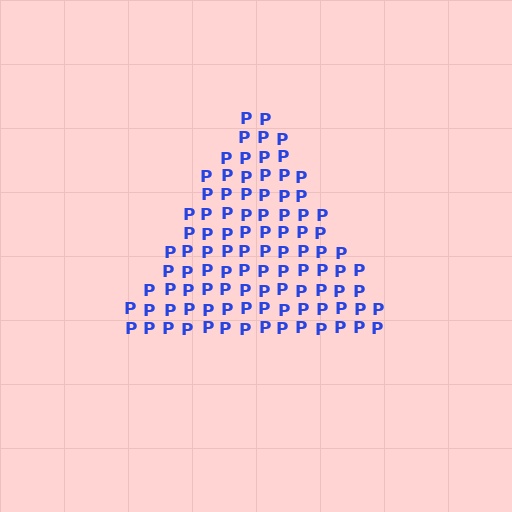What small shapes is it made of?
It is made of small letter P's.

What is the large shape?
The large shape is a triangle.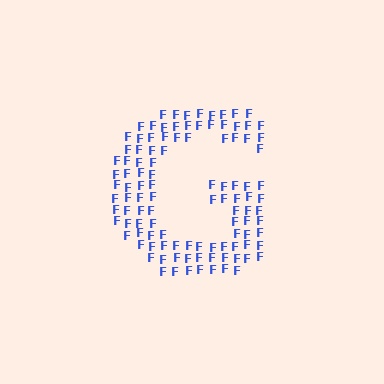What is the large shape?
The large shape is the letter G.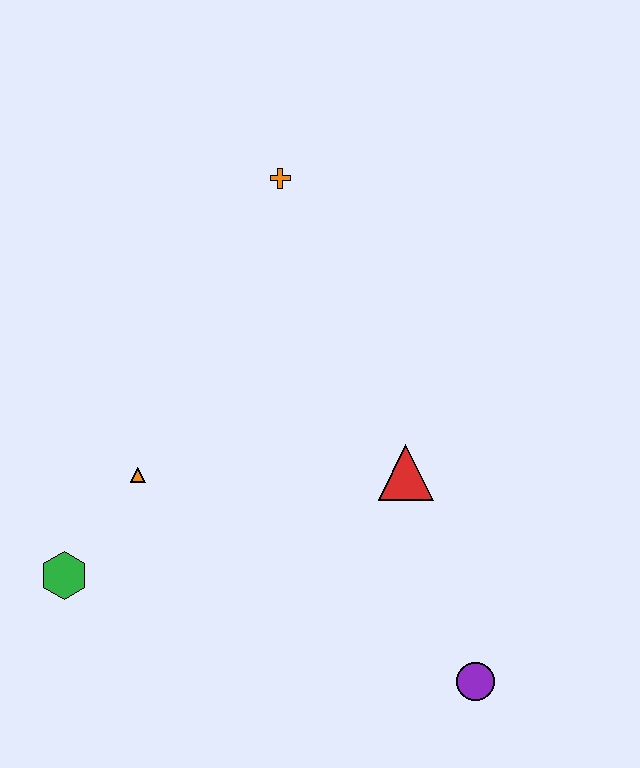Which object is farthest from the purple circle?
The orange cross is farthest from the purple circle.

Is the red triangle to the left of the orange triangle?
No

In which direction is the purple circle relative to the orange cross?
The purple circle is below the orange cross.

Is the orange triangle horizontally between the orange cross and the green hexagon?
Yes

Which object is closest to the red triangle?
The purple circle is closest to the red triangle.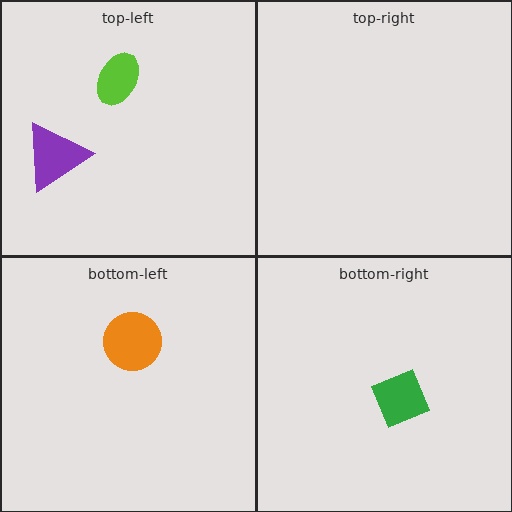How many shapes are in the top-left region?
2.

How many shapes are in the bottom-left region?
1.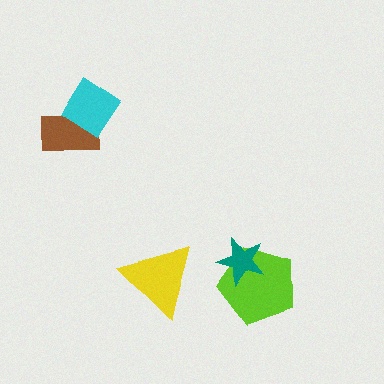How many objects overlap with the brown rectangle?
1 object overlaps with the brown rectangle.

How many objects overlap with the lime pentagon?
1 object overlaps with the lime pentagon.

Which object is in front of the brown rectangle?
The cyan diamond is in front of the brown rectangle.